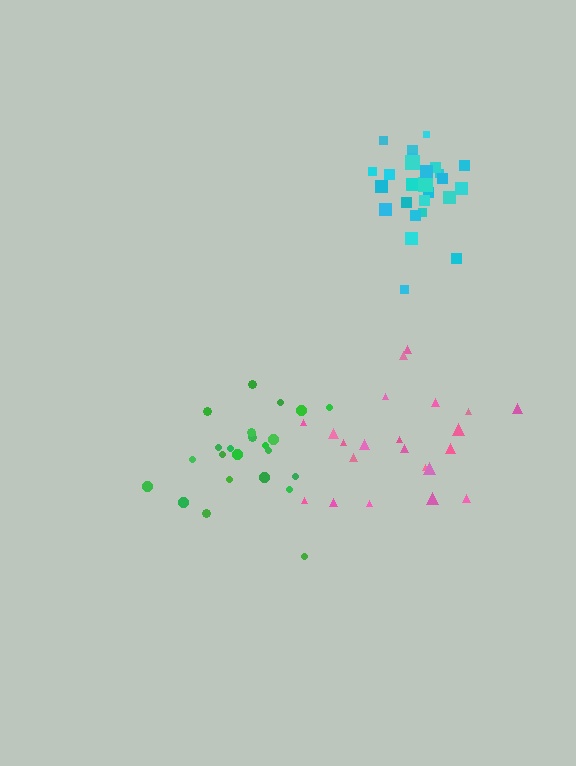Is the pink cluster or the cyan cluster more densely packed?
Cyan.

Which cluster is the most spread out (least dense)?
Pink.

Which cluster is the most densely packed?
Cyan.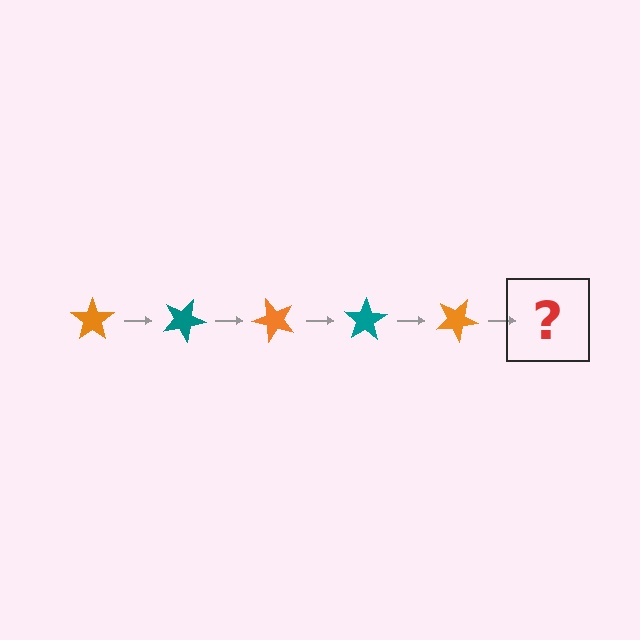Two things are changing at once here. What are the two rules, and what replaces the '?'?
The two rules are that it rotates 25 degrees each step and the color cycles through orange and teal. The '?' should be a teal star, rotated 125 degrees from the start.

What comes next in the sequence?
The next element should be a teal star, rotated 125 degrees from the start.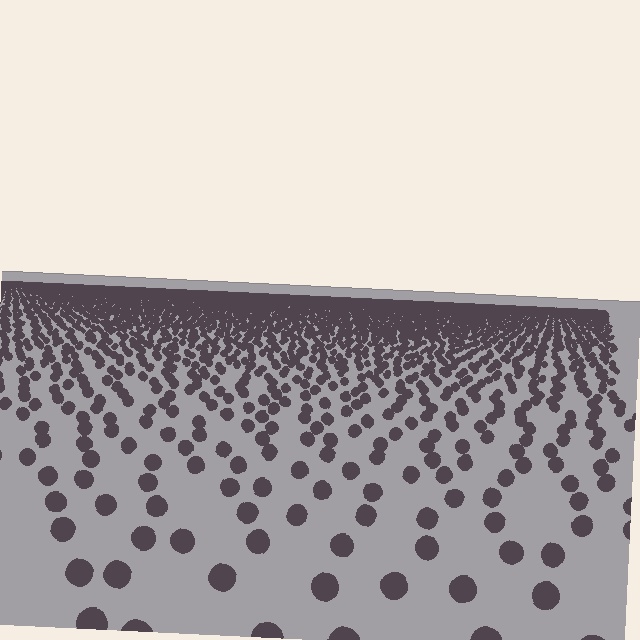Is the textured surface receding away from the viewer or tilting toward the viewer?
The surface is receding away from the viewer. Texture elements get smaller and denser toward the top.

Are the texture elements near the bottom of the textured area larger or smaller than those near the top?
Larger. Near the bottom, elements are closer to the viewer and appear at a bigger on-screen size.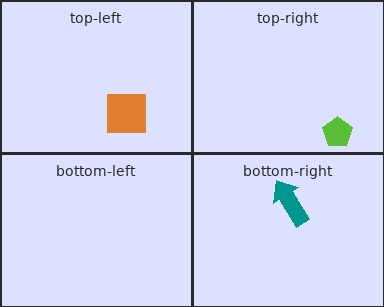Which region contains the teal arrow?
The bottom-right region.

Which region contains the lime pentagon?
The top-right region.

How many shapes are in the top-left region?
1.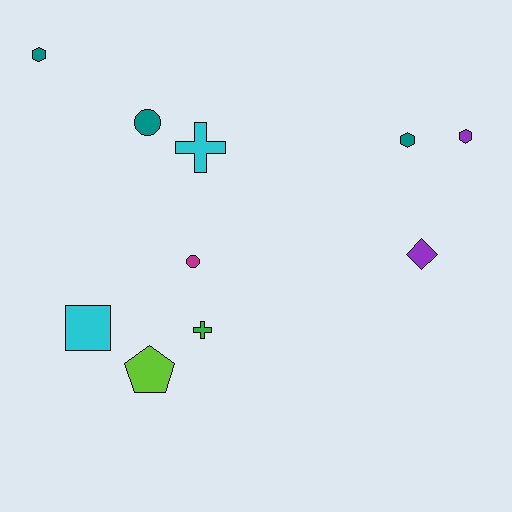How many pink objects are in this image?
There are no pink objects.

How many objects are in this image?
There are 10 objects.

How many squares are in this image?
There is 1 square.